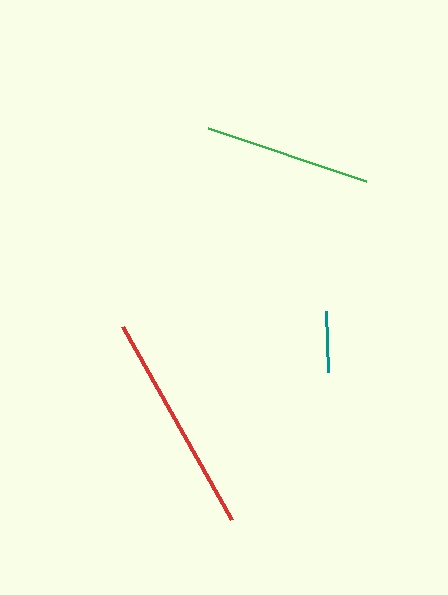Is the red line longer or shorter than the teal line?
The red line is longer than the teal line.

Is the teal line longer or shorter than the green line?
The green line is longer than the teal line.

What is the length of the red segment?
The red segment is approximately 221 pixels long.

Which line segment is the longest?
The red line is the longest at approximately 221 pixels.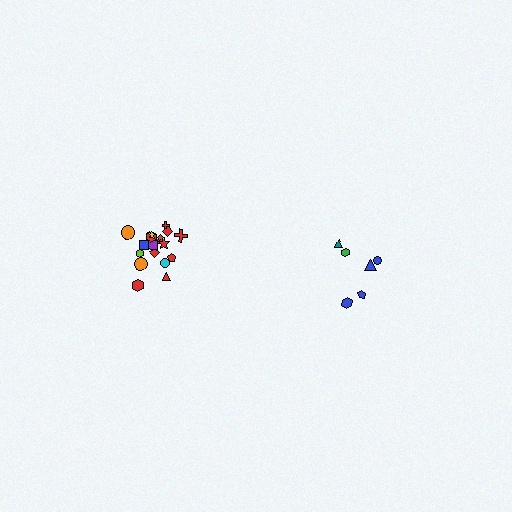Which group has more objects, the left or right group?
The left group.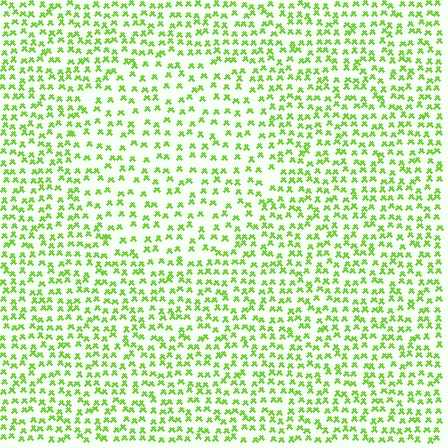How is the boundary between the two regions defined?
The boundary is defined by a change in element density (approximately 1.6x ratio). All elements are the same color, size, and shape.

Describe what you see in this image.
The image contains small lime elements arranged at two different densities. A circle-shaped region is visible where the elements are less densely packed than the surrounding area.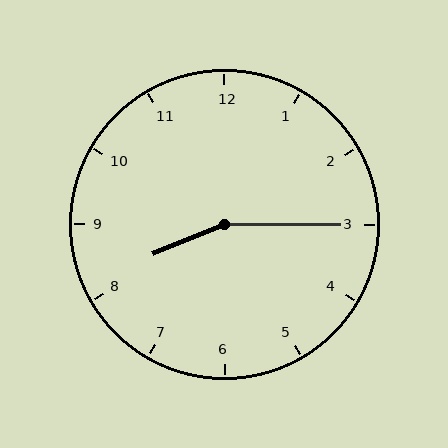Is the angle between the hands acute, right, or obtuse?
It is obtuse.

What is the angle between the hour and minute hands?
Approximately 158 degrees.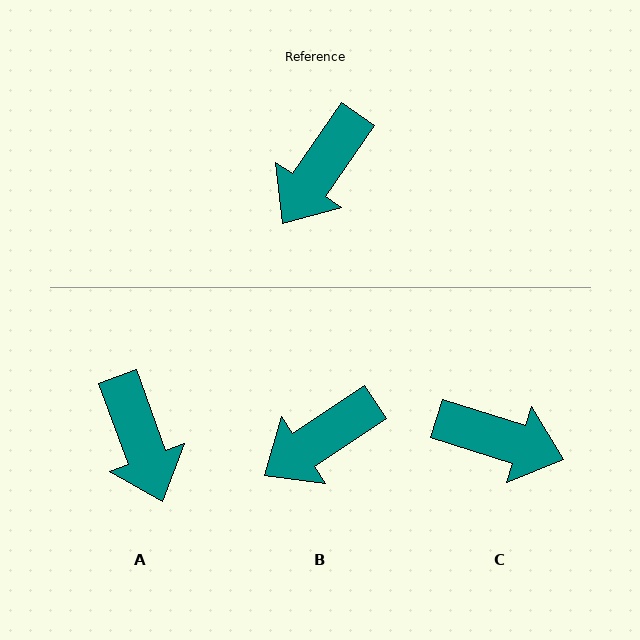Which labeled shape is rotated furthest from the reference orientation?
C, about 107 degrees away.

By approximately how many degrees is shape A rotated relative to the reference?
Approximately 54 degrees counter-clockwise.